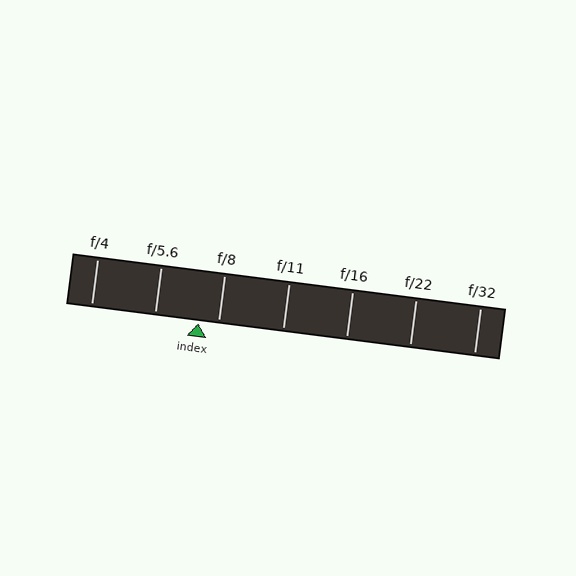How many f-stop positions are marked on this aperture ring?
There are 7 f-stop positions marked.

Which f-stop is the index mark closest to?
The index mark is closest to f/8.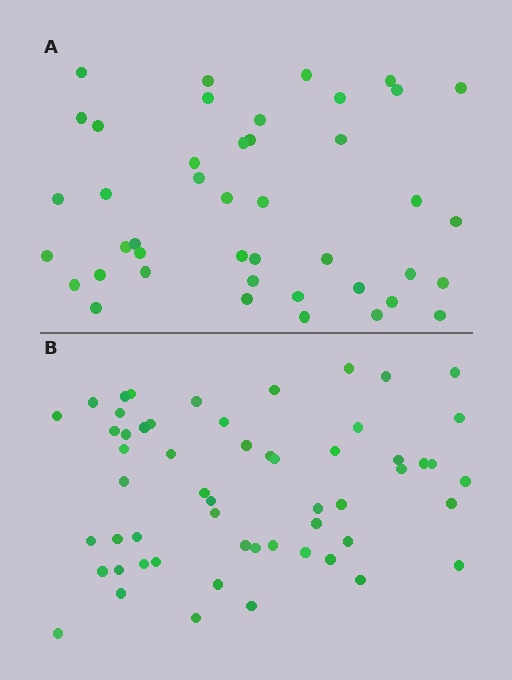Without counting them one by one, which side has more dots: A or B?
Region B (the bottom region) has more dots.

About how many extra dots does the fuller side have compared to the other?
Region B has approximately 15 more dots than region A.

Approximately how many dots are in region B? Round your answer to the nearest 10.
About 60 dots. (The exact count is 56, which rounds to 60.)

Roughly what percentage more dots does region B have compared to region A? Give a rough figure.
About 30% more.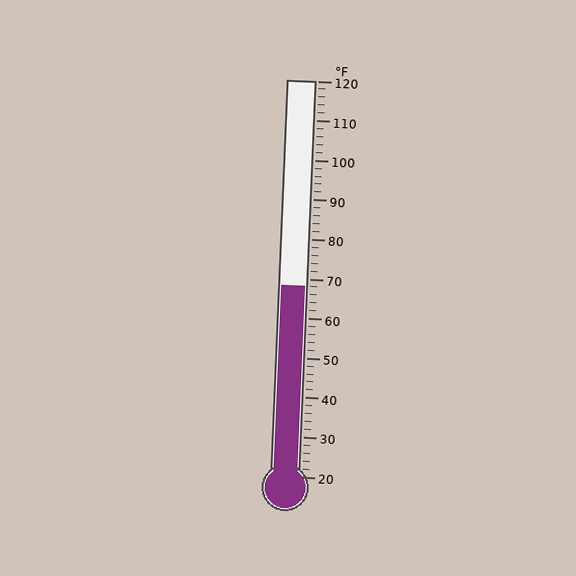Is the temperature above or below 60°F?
The temperature is above 60°F.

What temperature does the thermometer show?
The thermometer shows approximately 68°F.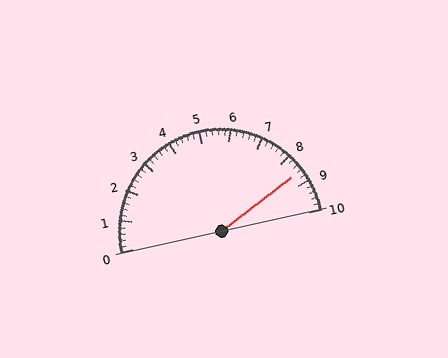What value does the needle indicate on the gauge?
The needle indicates approximately 8.6.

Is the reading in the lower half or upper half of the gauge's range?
The reading is in the upper half of the range (0 to 10).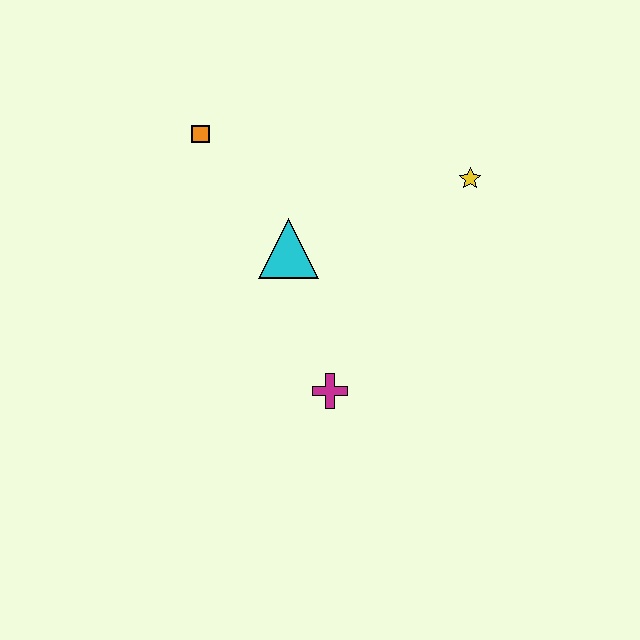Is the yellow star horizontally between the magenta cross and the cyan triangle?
No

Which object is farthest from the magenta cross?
The orange square is farthest from the magenta cross.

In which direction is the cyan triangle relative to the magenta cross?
The cyan triangle is above the magenta cross.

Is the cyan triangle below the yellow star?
Yes